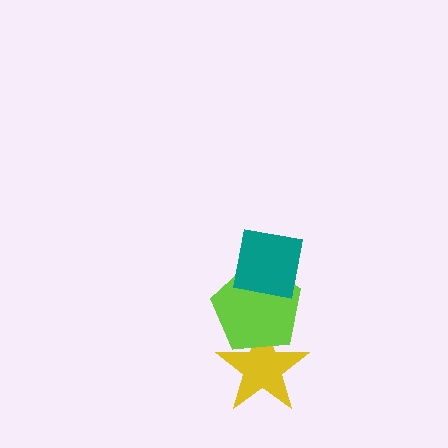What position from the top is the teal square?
The teal square is 1st from the top.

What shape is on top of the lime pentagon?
The teal square is on top of the lime pentagon.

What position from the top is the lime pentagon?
The lime pentagon is 2nd from the top.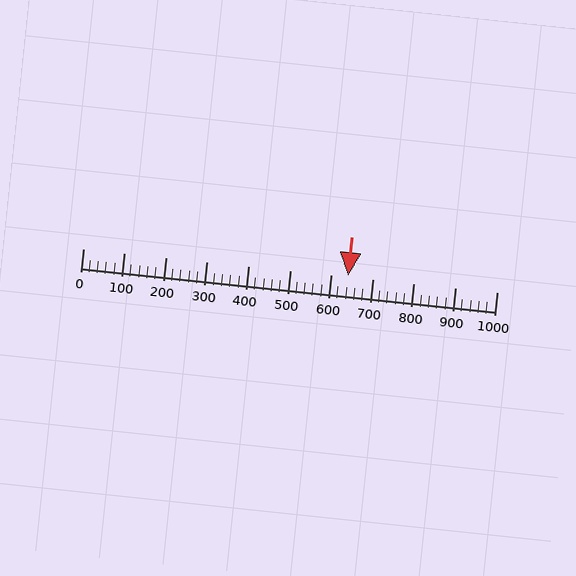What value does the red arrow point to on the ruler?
The red arrow points to approximately 640.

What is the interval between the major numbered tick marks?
The major tick marks are spaced 100 units apart.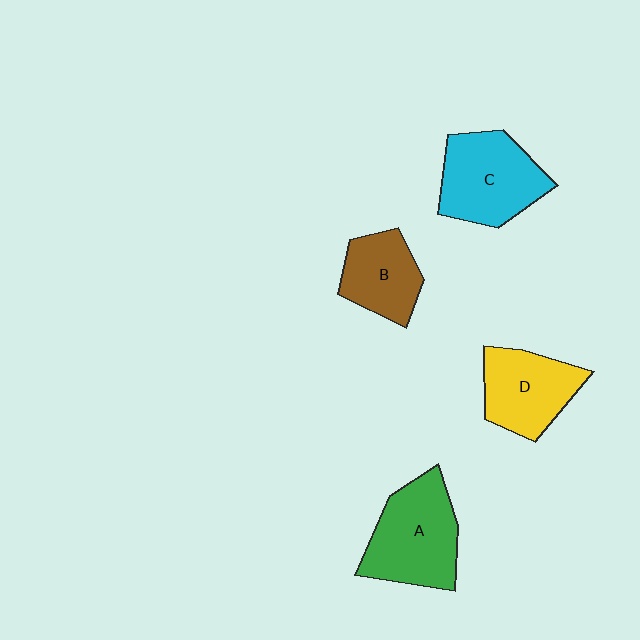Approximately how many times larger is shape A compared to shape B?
Approximately 1.5 times.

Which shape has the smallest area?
Shape B (brown).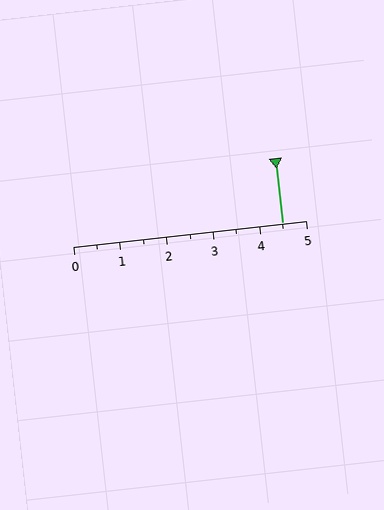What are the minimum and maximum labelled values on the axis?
The axis runs from 0 to 5.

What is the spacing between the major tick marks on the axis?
The major ticks are spaced 1 apart.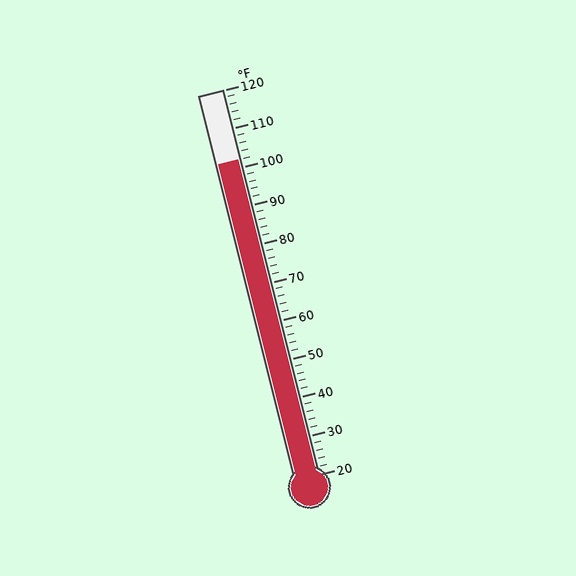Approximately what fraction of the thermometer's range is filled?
The thermometer is filled to approximately 80% of its range.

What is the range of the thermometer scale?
The thermometer scale ranges from 20°F to 120°F.